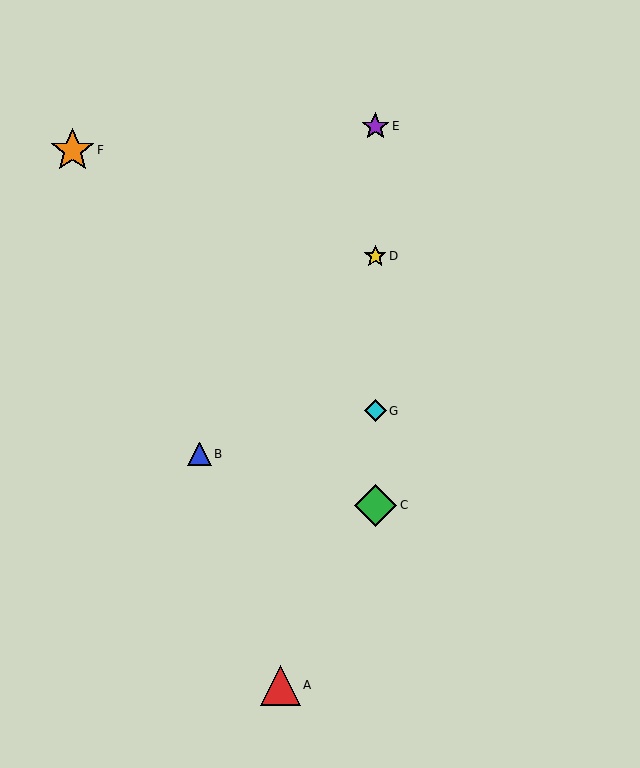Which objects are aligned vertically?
Objects C, D, E, G are aligned vertically.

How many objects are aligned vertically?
4 objects (C, D, E, G) are aligned vertically.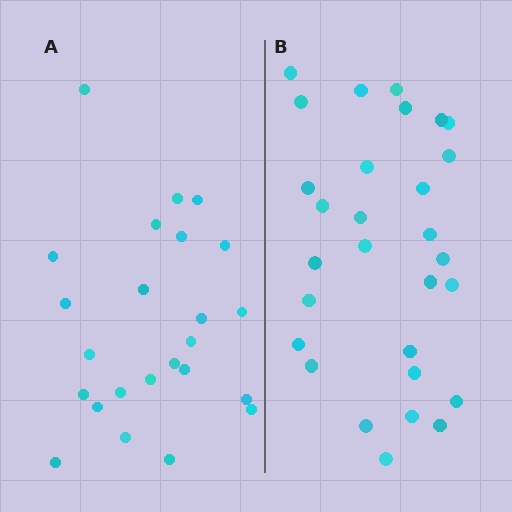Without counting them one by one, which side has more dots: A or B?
Region B (the right region) has more dots.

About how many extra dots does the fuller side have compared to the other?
Region B has about 5 more dots than region A.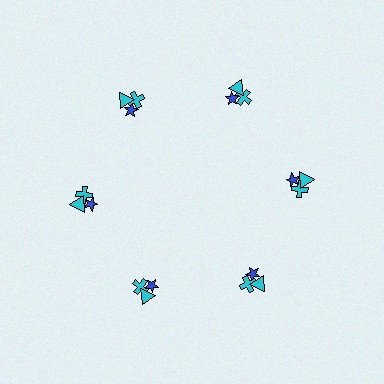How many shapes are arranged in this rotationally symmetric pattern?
There are 18 shapes, arranged in 6 groups of 3.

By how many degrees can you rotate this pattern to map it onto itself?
The pattern maps onto itself every 60 degrees of rotation.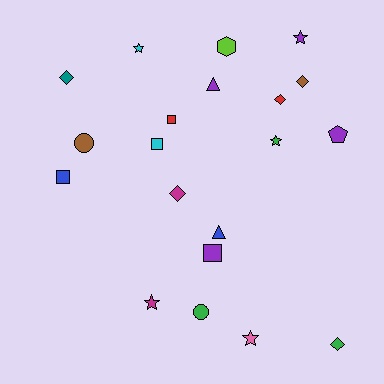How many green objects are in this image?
There are 3 green objects.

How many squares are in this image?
There are 4 squares.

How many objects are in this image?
There are 20 objects.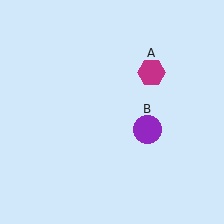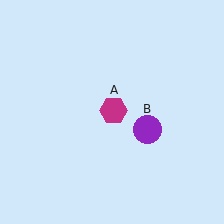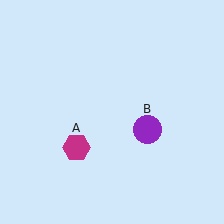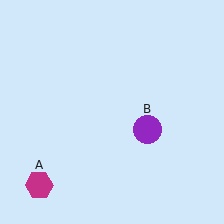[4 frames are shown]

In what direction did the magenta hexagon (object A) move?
The magenta hexagon (object A) moved down and to the left.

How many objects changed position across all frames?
1 object changed position: magenta hexagon (object A).